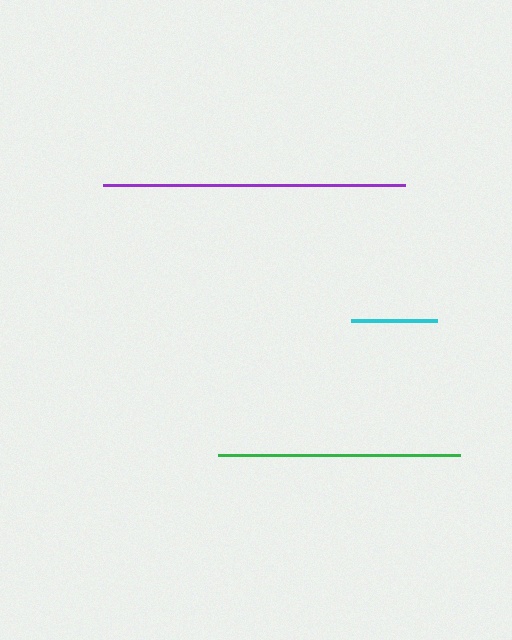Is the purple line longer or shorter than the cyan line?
The purple line is longer than the cyan line.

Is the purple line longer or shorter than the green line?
The purple line is longer than the green line.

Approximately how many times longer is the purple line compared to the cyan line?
The purple line is approximately 3.5 times the length of the cyan line.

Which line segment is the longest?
The purple line is the longest at approximately 302 pixels.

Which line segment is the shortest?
The cyan line is the shortest at approximately 85 pixels.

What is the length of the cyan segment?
The cyan segment is approximately 85 pixels long.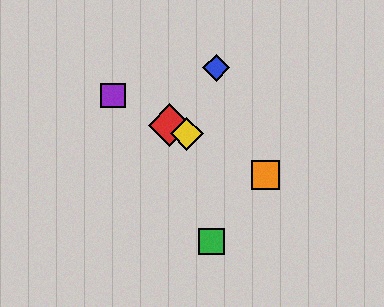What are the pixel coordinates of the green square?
The green square is at (211, 241).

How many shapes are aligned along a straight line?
4 shapes (the red diamond, the yellow diamond, the purple square, the orange square) are aligned along a straight line.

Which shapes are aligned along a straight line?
The red diamond, the yellow diamond, the purple square, the orange square are aligned along a straight line.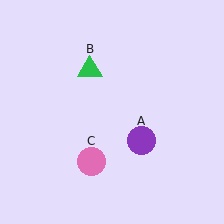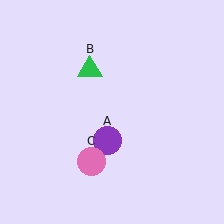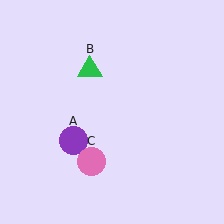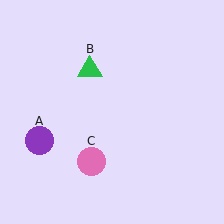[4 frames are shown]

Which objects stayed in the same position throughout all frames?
Green triangle (object B) and pink circle (object C) remained stationary.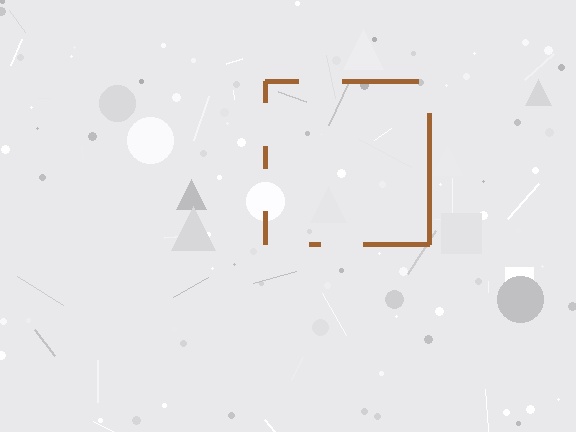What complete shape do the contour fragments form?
The contour fragments form a square.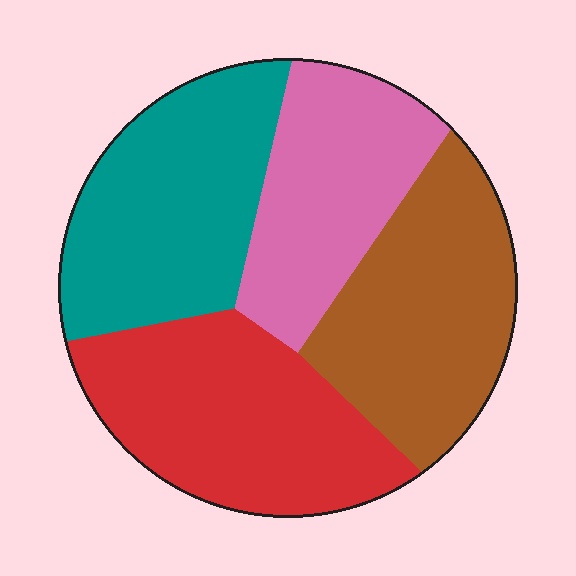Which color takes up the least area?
Pink, at roughly 20%.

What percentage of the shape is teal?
Teal covers 26% of the shape.